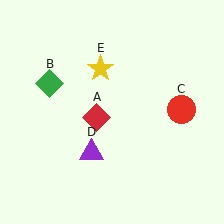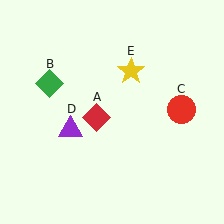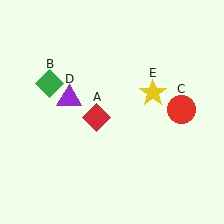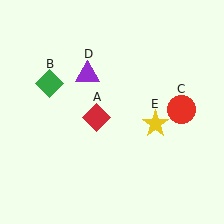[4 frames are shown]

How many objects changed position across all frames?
2 objects changed position: purple triangle (object D), yellow star (object E).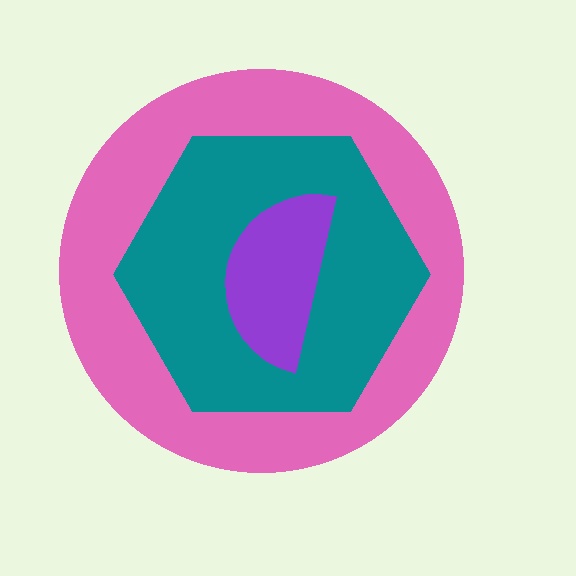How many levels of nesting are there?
3.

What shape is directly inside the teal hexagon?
The purple semicircle.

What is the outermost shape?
The pink circle.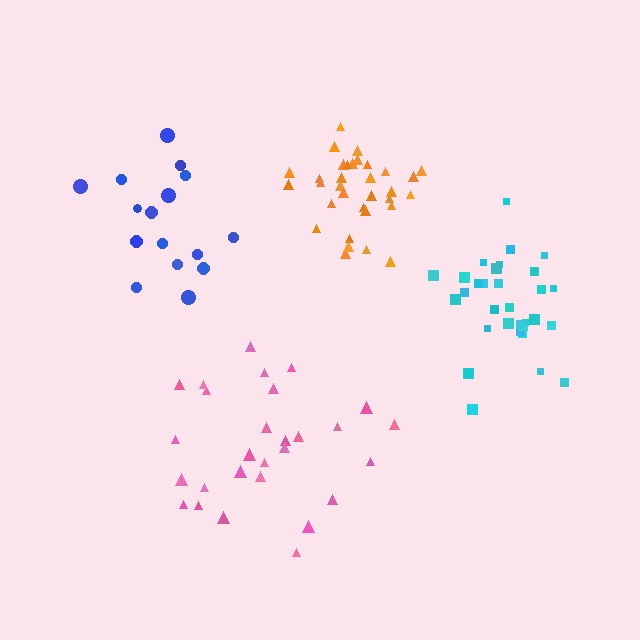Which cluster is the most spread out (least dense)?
Pink.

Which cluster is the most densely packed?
Orange.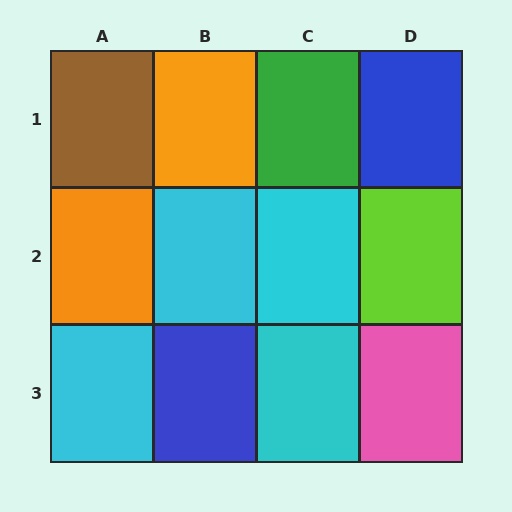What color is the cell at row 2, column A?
Orange.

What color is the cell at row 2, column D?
Lime.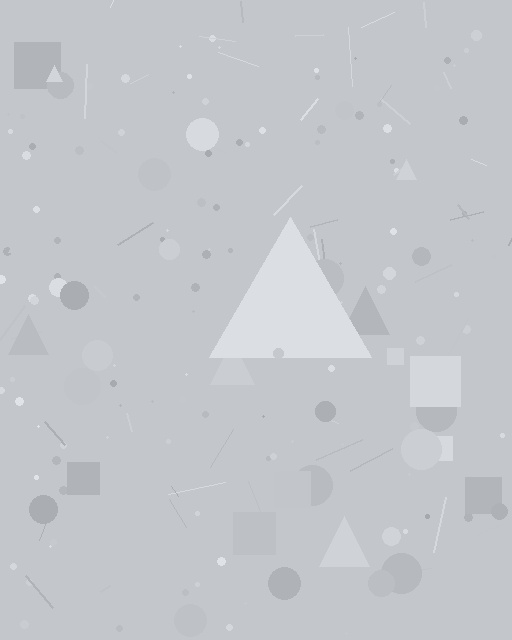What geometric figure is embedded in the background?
A triangle is embedded in the background.